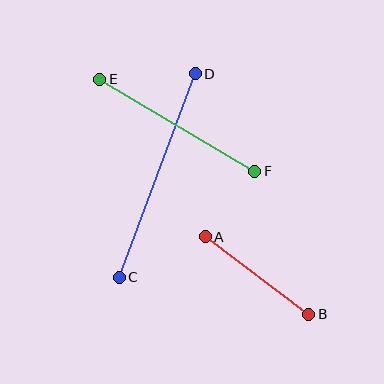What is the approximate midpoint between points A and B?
The midpoint is at approximately (257, 276) pixels.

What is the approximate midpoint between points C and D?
The midpoint is at approximately (157, 176) pixels.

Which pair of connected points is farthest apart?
Points C and D are farthest apart.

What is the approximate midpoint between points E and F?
The midpoint is at approximately (177, 125) pixels.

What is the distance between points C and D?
The distance is approximately 217 pixels.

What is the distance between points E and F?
The distance is approximately 180 pixels.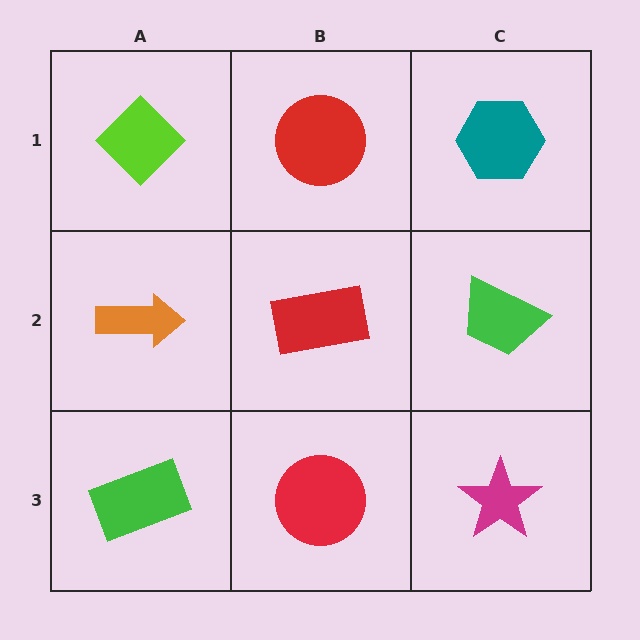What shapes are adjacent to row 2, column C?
A teal hexagon (row 1, column C), a magenta star (row 3, column C), a red rectangle (row 2, column B).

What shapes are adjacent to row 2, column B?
A red circle (row 1, column B), a red circle (row 3, column B), an orange arrow (row 2, column A), a green trapezoid (row 2, column C).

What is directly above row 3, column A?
An orange arrow.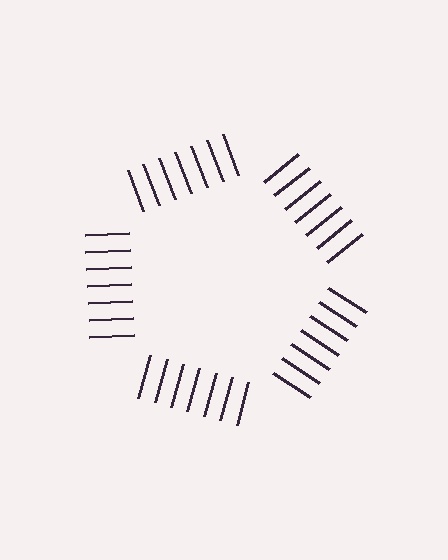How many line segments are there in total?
35 — 7 along each of the 5 edges.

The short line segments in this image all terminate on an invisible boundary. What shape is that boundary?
An illusory pentagon — the line segments terminate on its edges but no continuous stroke is drawn.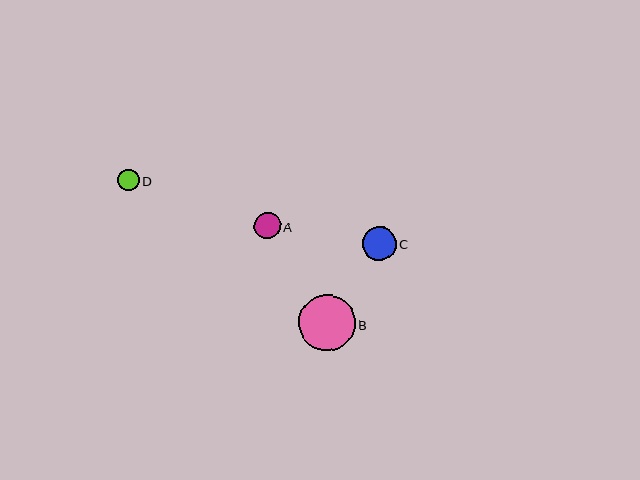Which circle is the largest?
Circle B is the largest with a size of approximately 57 pixels.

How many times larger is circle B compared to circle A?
Circle B is approximately 2.2 times the size of circle A.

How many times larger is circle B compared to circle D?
Circle B is approximately 2.7 times the size of circle D.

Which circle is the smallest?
Circle D is the smallest with a size of approximately 21 pixels.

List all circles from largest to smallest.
From largest to smallest: B, C, A, D.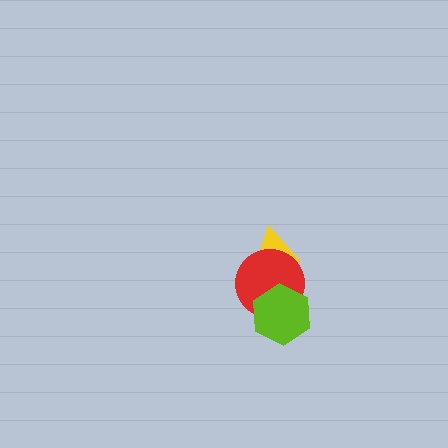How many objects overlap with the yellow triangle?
1 object overlaps with the yellow triangle.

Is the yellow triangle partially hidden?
Yes, it is partially covered by another shape.